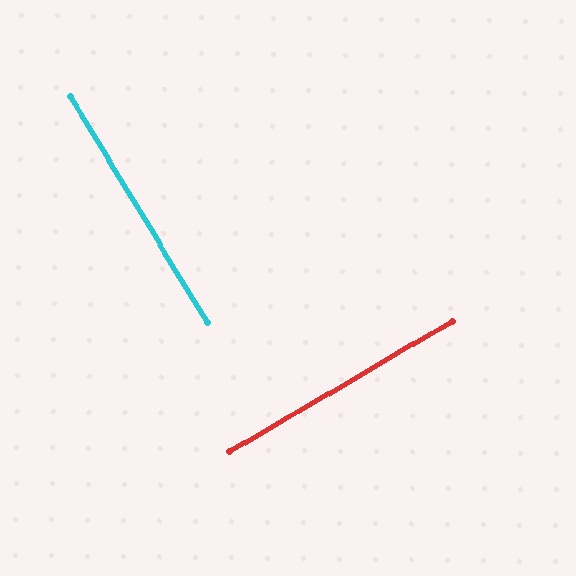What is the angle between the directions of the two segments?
Approximately 89 degrees.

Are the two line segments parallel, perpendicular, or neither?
Perpendicular — they meet at approximately 89°.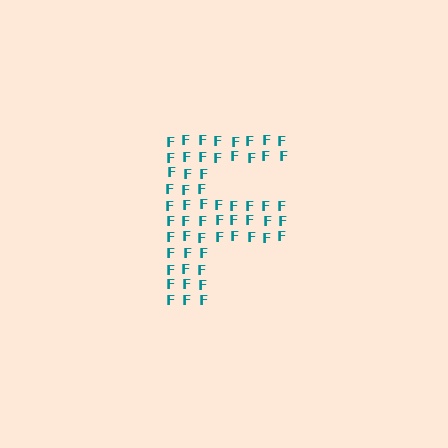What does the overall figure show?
The overall figure shows the letter F.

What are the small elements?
The small elements are letter F's.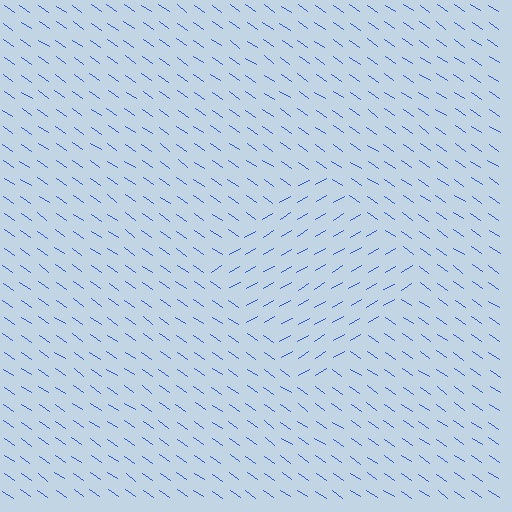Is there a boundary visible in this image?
Yes, there is a texture boundary formed by a change in line orientation.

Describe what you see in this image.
The image is filled with small blue line segments. A diamond region in the image has lines oriented differently from the surrounding lines, creating a visible texture boundary.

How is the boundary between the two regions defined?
The boundary is defined purely by a change in line orientation (approximately 65 degrees difference). All lines are the same color and thickness.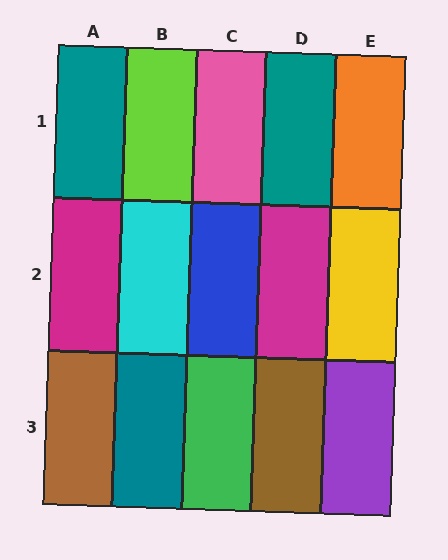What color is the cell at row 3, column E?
Purple.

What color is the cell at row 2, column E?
Yellow.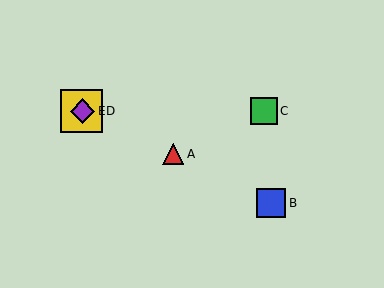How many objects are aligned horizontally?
3 objects (C, D, E) are aligned horizontally.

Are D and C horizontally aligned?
Yes, both are at y≈111.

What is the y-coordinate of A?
Object A is at y≈154.